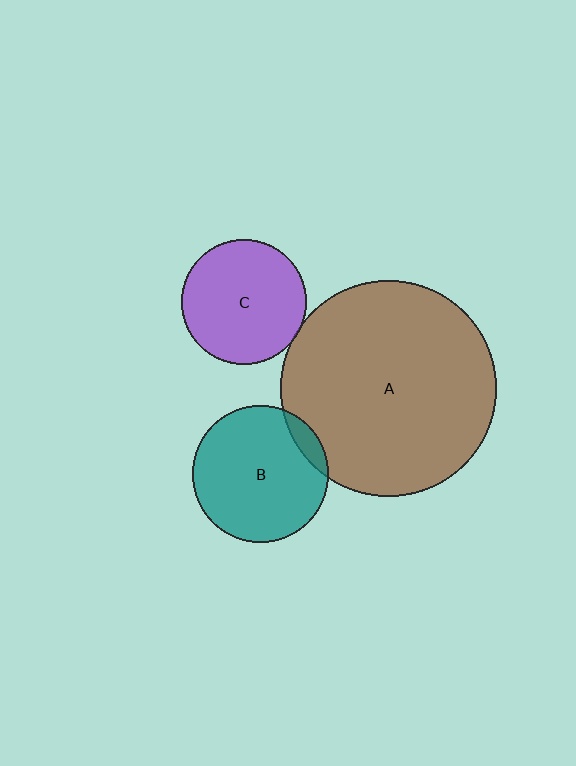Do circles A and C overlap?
Yes.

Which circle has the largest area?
Circle A (brown).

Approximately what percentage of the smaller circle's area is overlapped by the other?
Approximately 5%.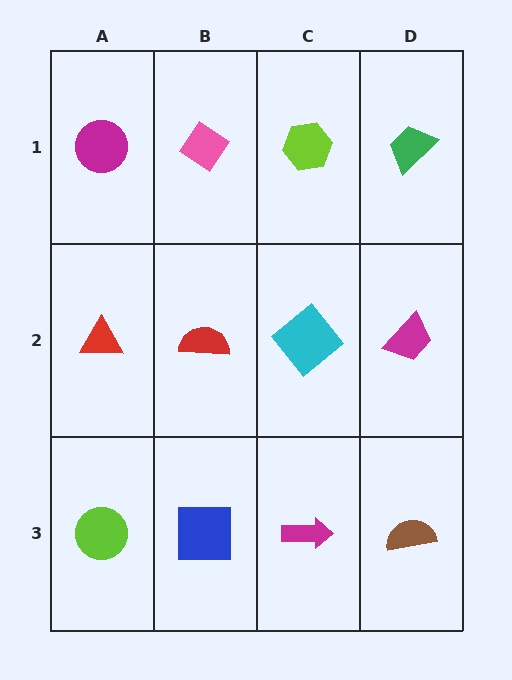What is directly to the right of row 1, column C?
A green trapezoid.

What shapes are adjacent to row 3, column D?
A magenta trapezoid (row 2, column D), a magenta arrow (row 3, column C).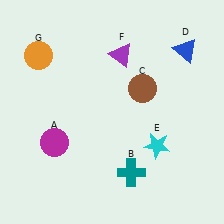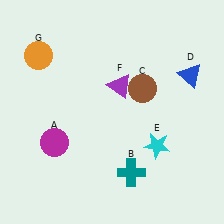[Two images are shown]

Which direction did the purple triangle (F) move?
The purple triangle (F) moved down.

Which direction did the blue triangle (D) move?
The blue triangle (D) moved down.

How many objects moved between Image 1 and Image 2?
2 objects moved between the two images.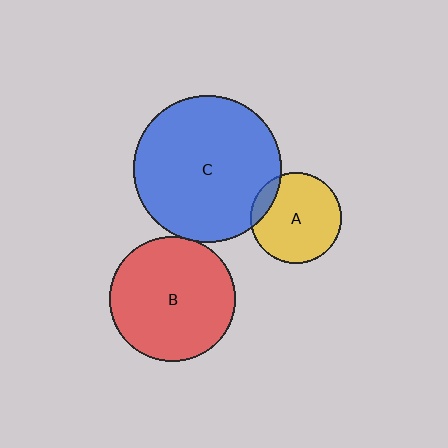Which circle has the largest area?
Circle C (blue).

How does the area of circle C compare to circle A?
Approximately 2.6 times.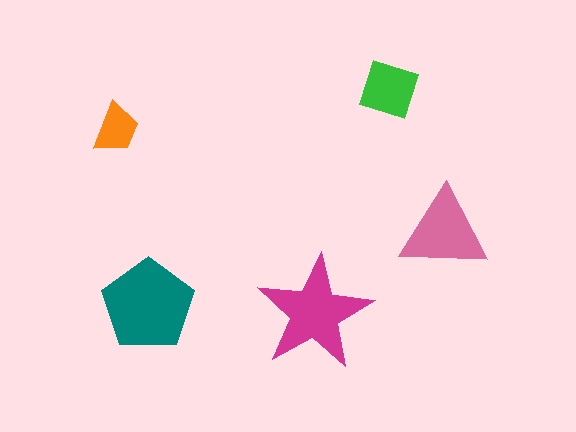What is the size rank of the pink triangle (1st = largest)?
3rd.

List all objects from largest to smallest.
The teal pentagon, the magenta star, the pink triangle, the green diamond, the orange trapezoid.